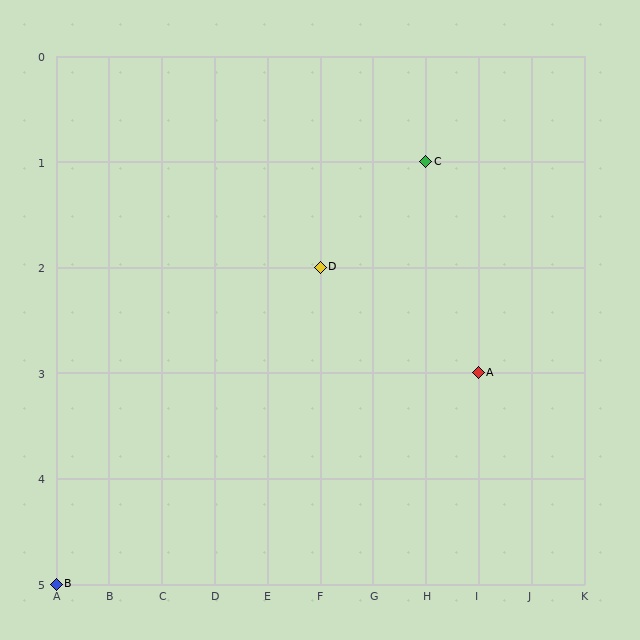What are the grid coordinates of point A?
Point A is at grid coordinates (I, 3).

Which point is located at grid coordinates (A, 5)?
Point B is at (A, 5).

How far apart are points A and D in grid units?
Points A and D are 3 columns and 1 row apart (about 3.2 grid units diagonally).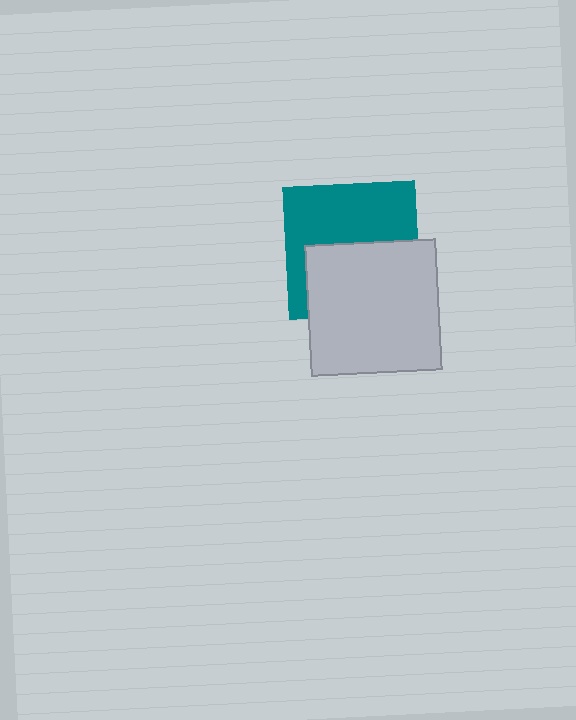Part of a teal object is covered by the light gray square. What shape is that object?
It is a square.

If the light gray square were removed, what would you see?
You would see the complete teal square.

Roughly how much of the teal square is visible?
About half of it is visible (roughly 52%).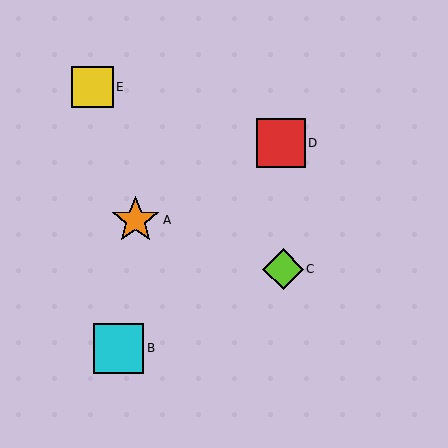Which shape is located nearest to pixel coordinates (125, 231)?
The orange star (labeled A) at (136, 220) is nearest to that location.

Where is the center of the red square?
The center of the red square is at (281, 143).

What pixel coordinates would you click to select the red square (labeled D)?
Click at (281, 143) to select the red square D.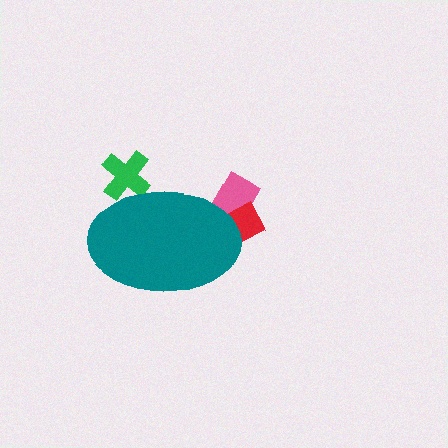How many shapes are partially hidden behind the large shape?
3 shapes are partially hidden.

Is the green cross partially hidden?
Yes, the green cross is partially hidden behind the teal ellipse.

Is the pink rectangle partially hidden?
Yes, the pink rectangle is partially hidden behind the teal ellipse.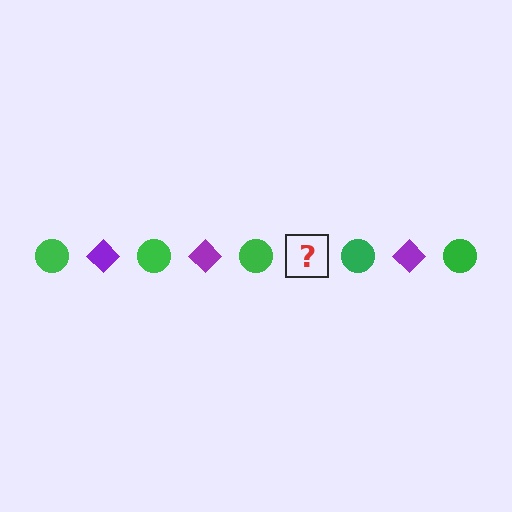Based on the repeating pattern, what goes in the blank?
The blank should be a purple diamond.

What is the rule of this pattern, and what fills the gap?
The rule is that the pattern alternates between green circle and purple diamond. The gap should be filled with a purple diamond.